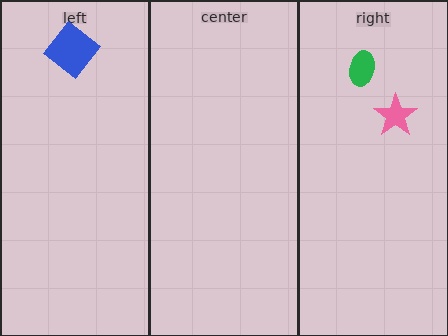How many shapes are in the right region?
2.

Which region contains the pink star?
The right region.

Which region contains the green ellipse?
The right region.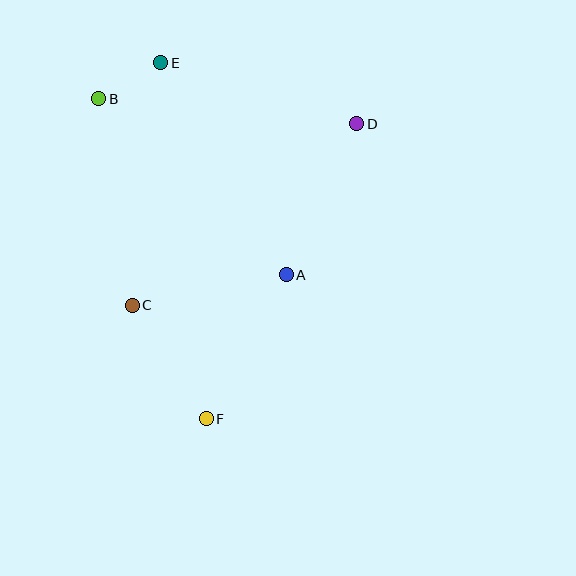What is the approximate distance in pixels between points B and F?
The distance between B and F is approximately 338 pixels.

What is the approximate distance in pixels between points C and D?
The distance between C and D is approximately 289 pixels.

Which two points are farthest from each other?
Points E and F are farthest from each other.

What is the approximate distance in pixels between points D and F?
The distance between D and F is approximately 331 pixels.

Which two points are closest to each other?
Points B and E are closest to each other.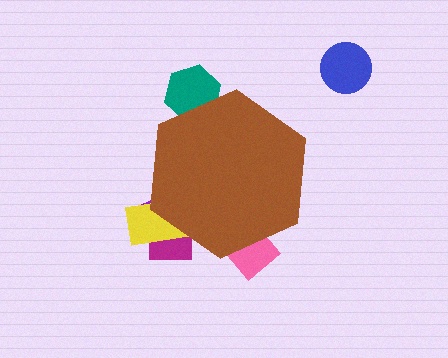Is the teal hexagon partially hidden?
Yes, the teal hexagon is partially hidden behind the brown hexagon.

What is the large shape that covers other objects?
A brown hexagon.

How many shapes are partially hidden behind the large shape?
5 shapes are partially hidden.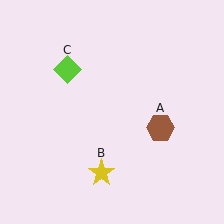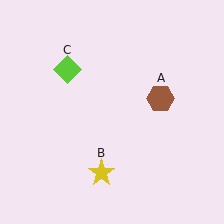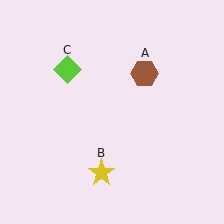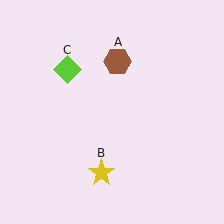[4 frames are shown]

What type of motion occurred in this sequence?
The brown hexagon (object A) rotated counterclockwise around the center of the scene.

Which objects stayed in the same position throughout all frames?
Yellow star (object B) and lime diamond (object C) remained stationary.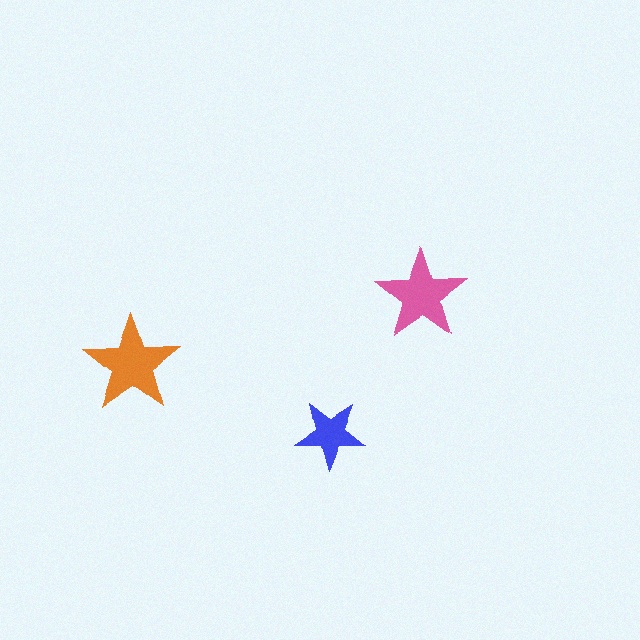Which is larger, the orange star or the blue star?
The orange one.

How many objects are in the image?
There are 3 objects in the image.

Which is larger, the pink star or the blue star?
The pink one.